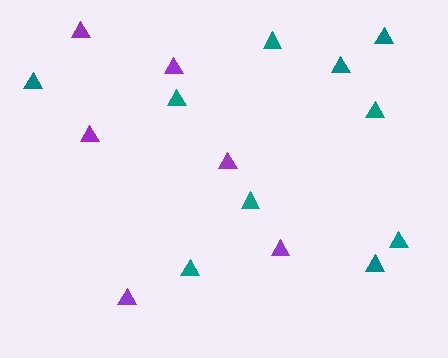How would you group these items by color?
There are 2 groups: one group of teal triangles (10) and one group of purple triangles (6).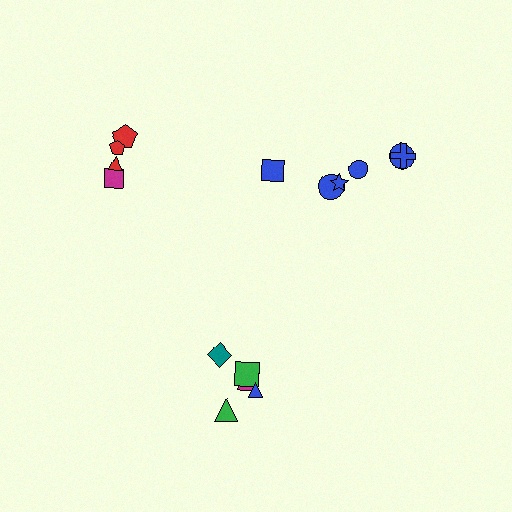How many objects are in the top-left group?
There are 4 objects.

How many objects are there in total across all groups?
There are 15 objects.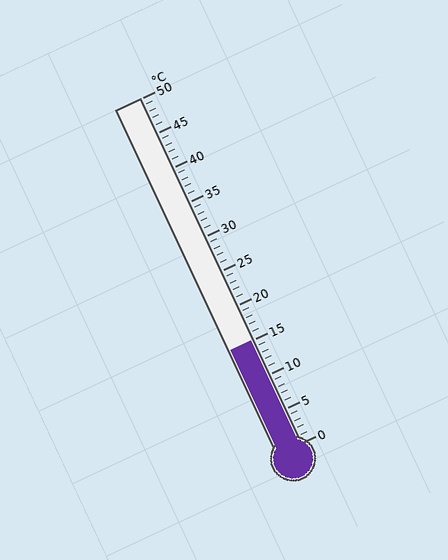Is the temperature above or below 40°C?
The temperature is below 40°C.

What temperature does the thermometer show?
The thermometer shows approximately 15°C.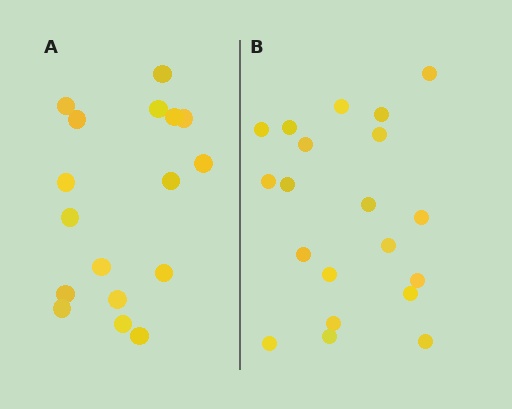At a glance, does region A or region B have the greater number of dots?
Region B (the right region) has more dots.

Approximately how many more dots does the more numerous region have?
Region B has just a few more — roughly 2 or 3 more dots than region A.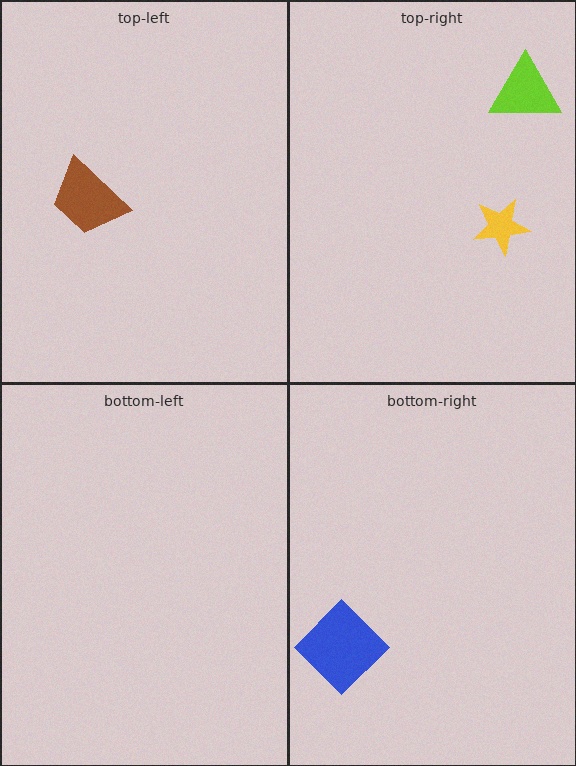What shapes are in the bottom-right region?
The blue diamond.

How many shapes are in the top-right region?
2.